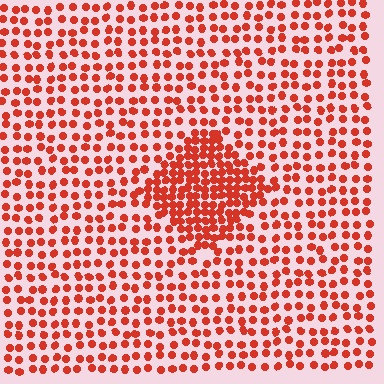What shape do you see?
I see a diamond.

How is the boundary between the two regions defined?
The boundary is defined by a change in element density (approximately 2.1x ratio). All elements are the same color, size, and shape.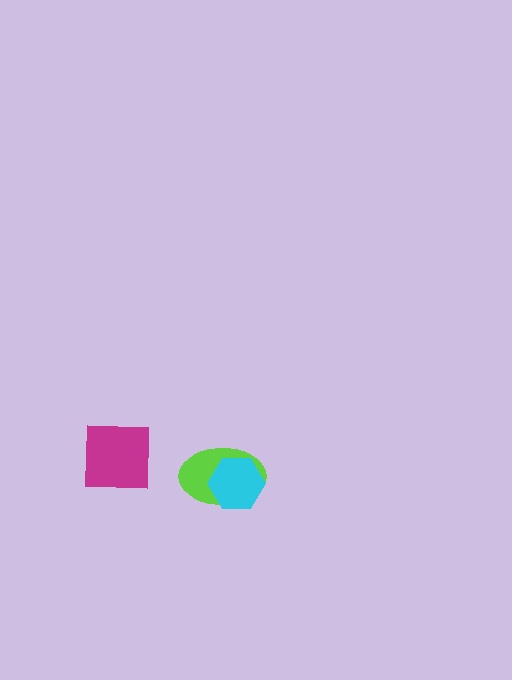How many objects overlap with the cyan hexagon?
1 object overlaps with the cyan hexagon.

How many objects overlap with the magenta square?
0 objects overlap with the magenta square.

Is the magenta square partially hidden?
No, no other shape covers it.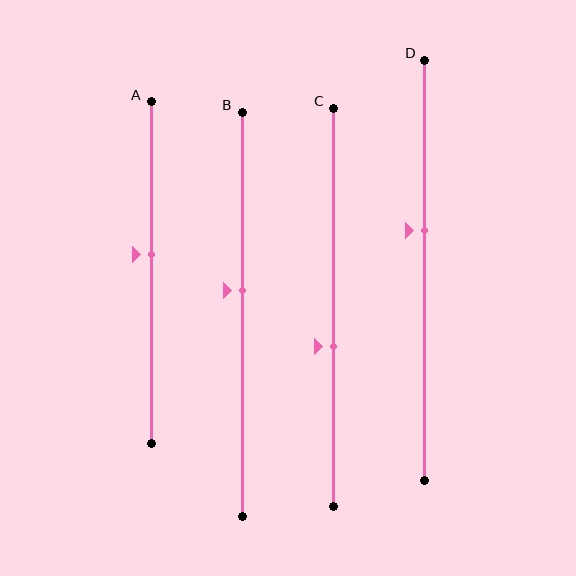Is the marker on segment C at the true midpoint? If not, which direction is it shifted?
No, the marker on segment C is shifted downward by about 10% of the segment length.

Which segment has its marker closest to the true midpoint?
Segment A has its marker closest to the true midpoint.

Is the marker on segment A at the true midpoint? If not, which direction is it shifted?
No, the marker on segment A is shifted upward by about 5% of the segment length.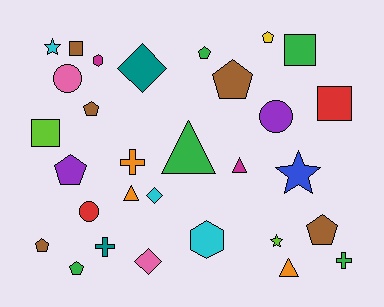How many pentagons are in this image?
There are 8 pentagons.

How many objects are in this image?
There are 30 objects.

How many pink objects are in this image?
There are 2 pink objects.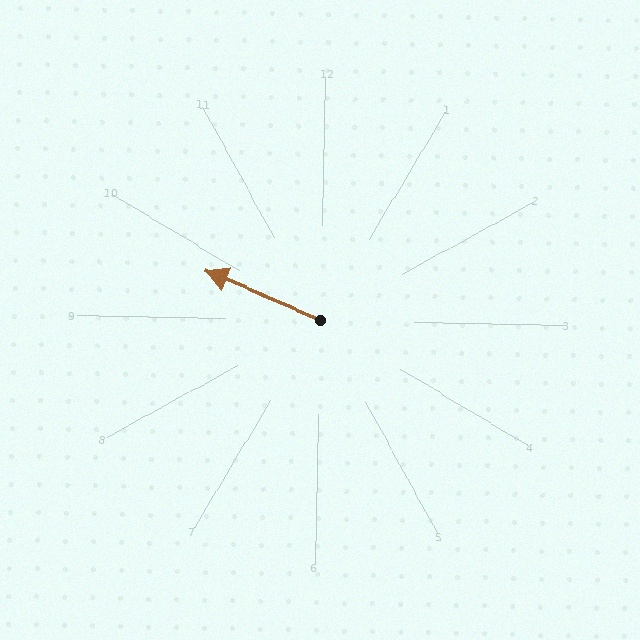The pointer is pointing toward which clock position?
Roughly 10 o'clock.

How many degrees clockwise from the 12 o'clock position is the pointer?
Approximately 292 degrees.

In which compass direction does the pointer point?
West.